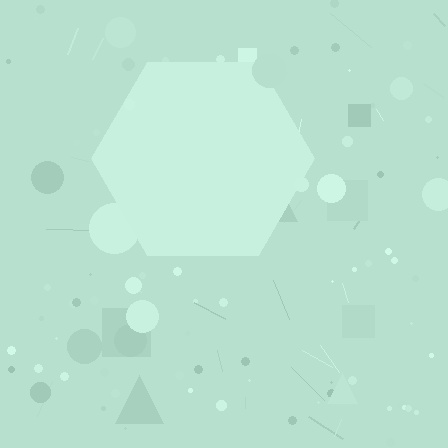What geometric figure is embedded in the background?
A hexagon is embedded in the background.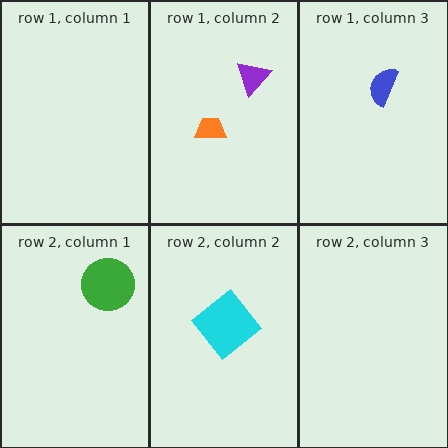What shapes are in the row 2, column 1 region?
The green circle.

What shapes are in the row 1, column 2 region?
The purple triangle, the orange trapezoid.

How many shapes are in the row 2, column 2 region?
1.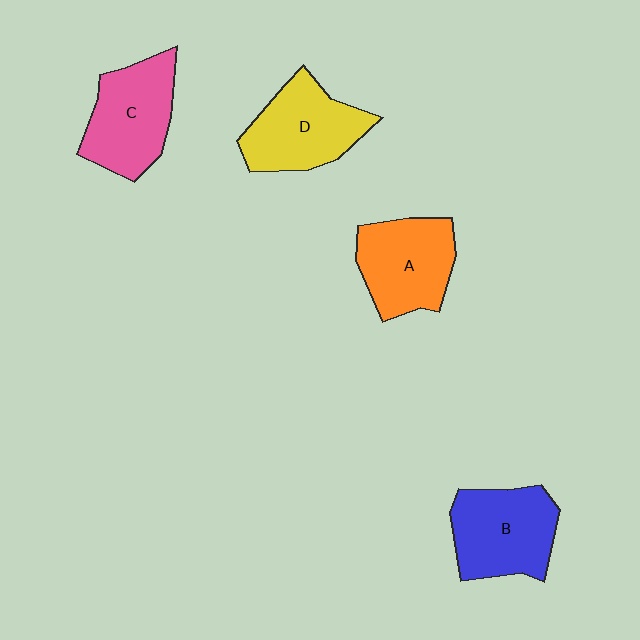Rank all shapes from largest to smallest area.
From largest to smallest: B (blue), D (yellow), C (pink), A (orange).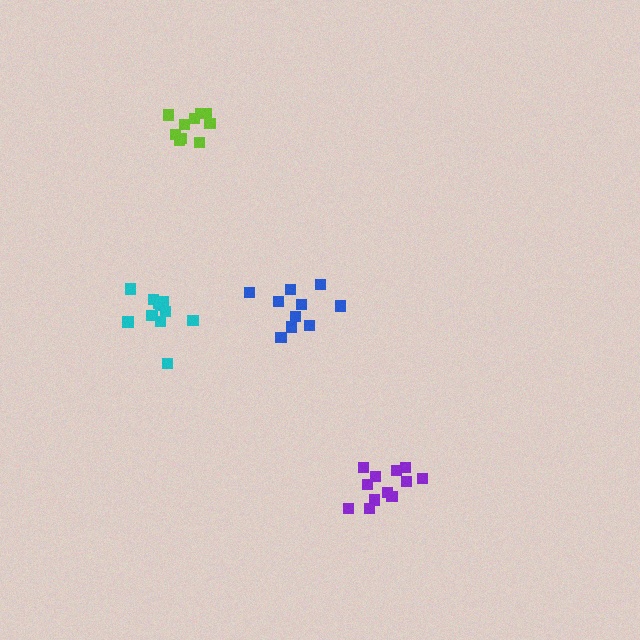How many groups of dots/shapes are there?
There are 4 groups.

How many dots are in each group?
Group 1: 10 dots, Group 2: 11 dots, Group 3: 10 dots, Group 4: 12 dots (43 total).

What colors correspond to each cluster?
The clusters are colored: lime, cyan, blue, purple.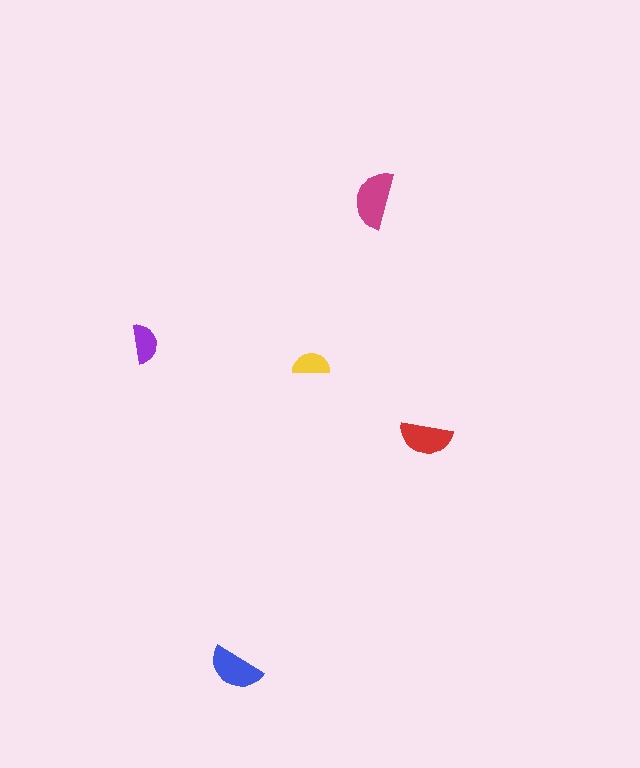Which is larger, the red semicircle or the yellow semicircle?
The red one.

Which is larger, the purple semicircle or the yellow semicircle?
The purple one.